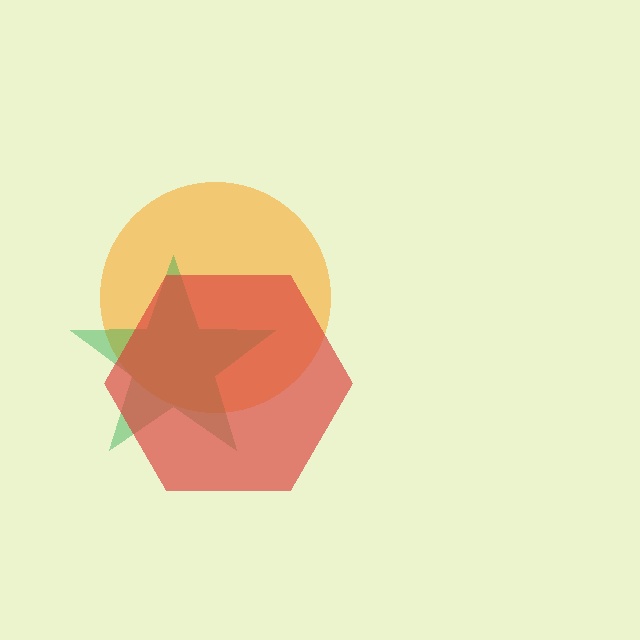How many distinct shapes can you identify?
There are 3 distinct shapes: an orange circle, a green star, a red hexagon.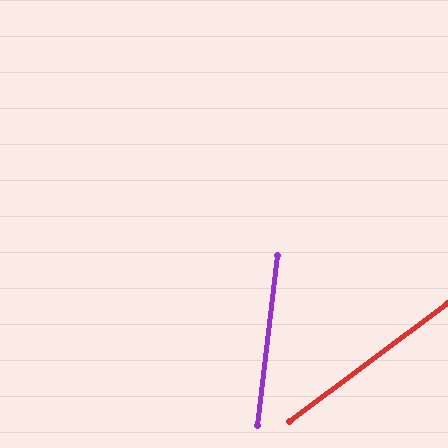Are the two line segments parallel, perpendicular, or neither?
Neither parallel nor perpendicular — they differ by about 47°.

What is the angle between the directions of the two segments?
Approximately 47 degrees.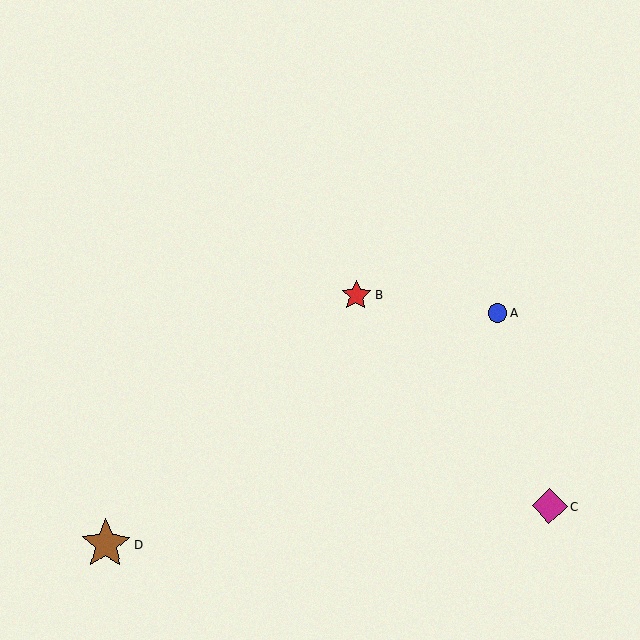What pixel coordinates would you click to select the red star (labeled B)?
Click at (356, 295) to select the red star B.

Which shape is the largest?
The brown star (labeled D) is the largest.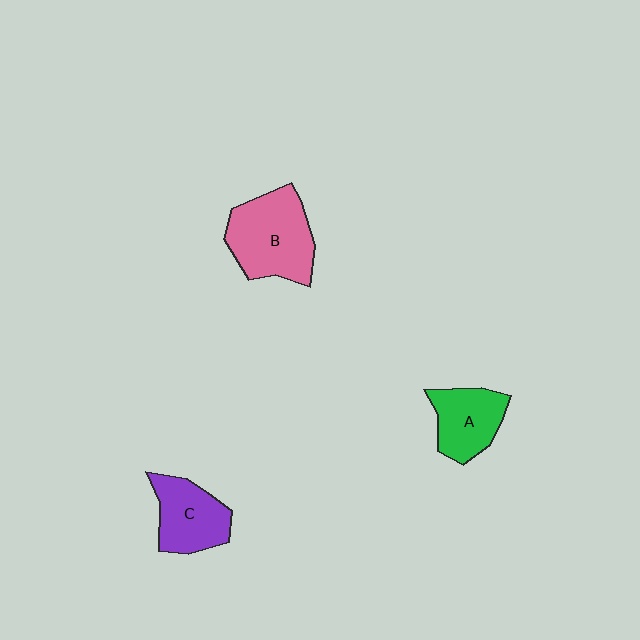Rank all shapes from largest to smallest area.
From largest to smallest: B (pink), C (purple), A (green).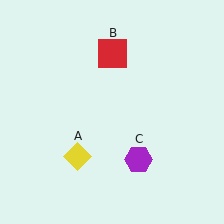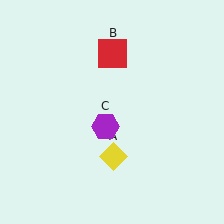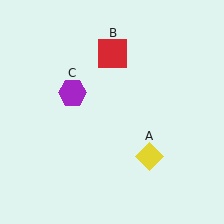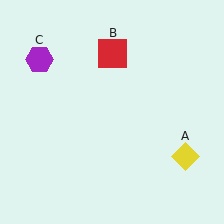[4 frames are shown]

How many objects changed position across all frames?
2 objects changed position: yellow diamond (object A), purple hexagon (object C).